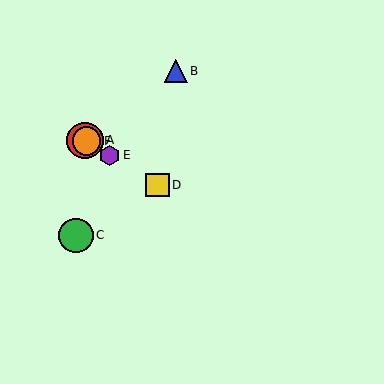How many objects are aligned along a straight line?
4 objects (A, D, E, F) are aligned along a straight line.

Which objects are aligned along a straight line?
Objects A, D, E, F are aligned along a straight line.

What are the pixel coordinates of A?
Object A is at (85, 140).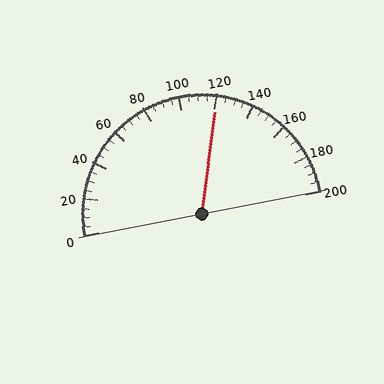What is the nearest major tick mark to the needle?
The nearest major tick mark is 120.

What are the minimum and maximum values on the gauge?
The gauge ranges from 0 to 200.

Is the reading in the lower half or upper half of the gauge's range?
The reading is in the upper half of the range (0 to 200).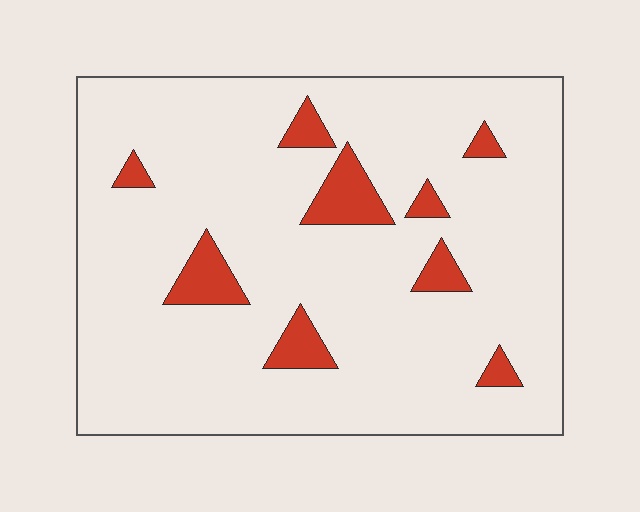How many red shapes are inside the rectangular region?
9.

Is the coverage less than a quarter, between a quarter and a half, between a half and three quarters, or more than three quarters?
Less than a quarter.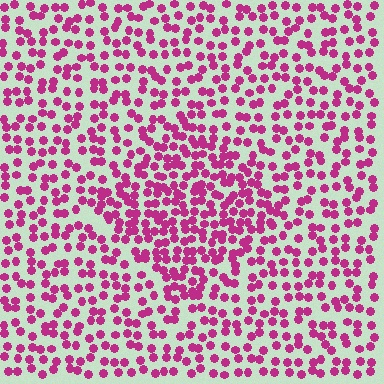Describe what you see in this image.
The image contains small magenta elements arranged at two different densities. A diamond-shaped region is visible where the elements are more densely packed than the surrounding area.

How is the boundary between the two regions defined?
The boundary is defined by a change in element density (approximately 1.7x ratio). All elements are the same color, size, and shape.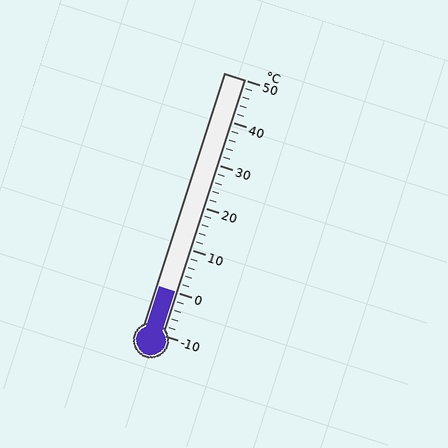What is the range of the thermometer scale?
The thermometer scale ranges from -10°C to 50°C.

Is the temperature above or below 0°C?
The temperature is at 0°C.